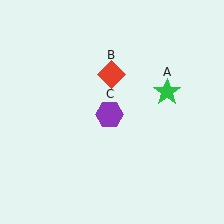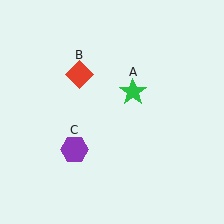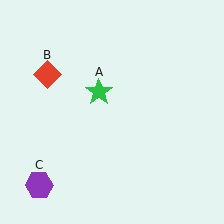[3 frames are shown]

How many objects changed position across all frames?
3 objects changed position: green star (object A), red diamond (object B), purple hexagon (object C).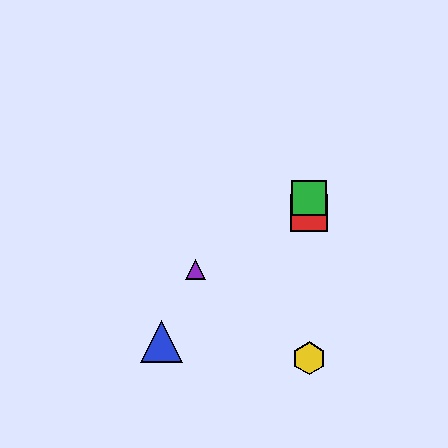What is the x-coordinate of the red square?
The red square is at x≈309.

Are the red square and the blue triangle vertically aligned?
No, the red square is at x≈309 and the blue triangle is at x≈162.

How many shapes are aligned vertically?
3 shapes (the red square, the green square, the yellow hexagon) are aligned vertically.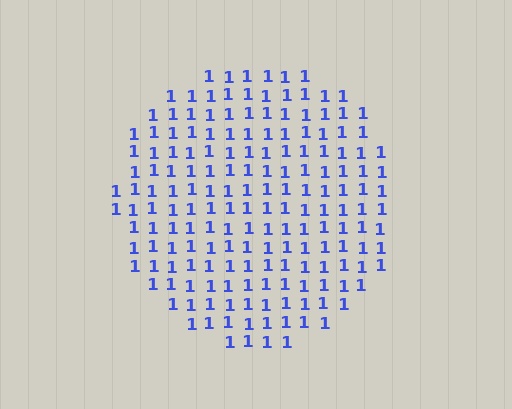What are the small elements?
The small elements are digit 1's.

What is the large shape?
The large shape is a circle.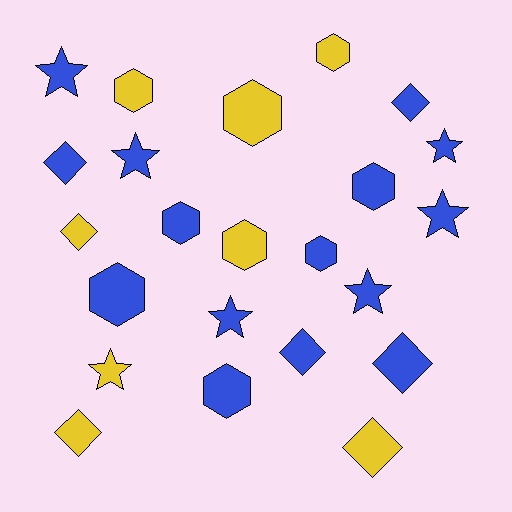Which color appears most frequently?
Blue, with 15 objects.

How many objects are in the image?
There are 23 objects.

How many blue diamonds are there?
There are 4 blue diamonds.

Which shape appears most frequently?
Hexagon, with 9 objects.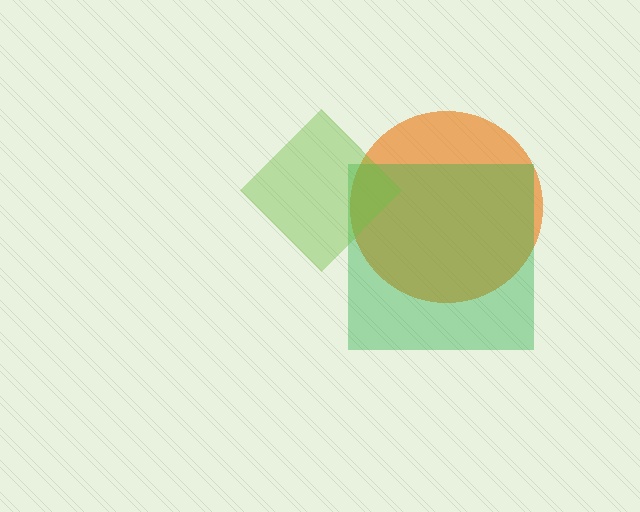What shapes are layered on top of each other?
The layered shapes are: an orange circle, a green square, a lime diamond.